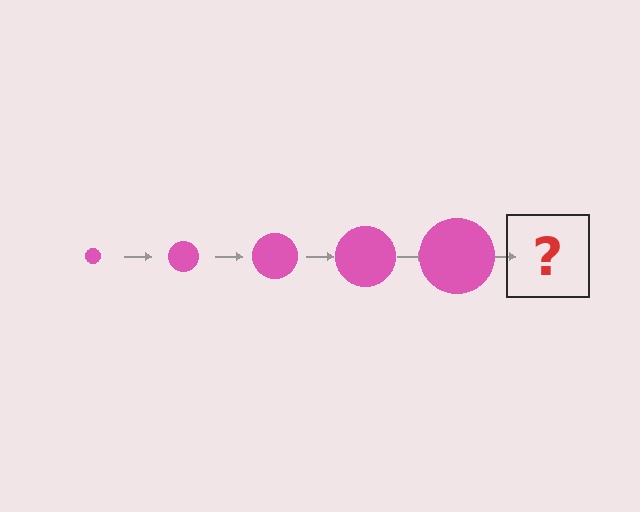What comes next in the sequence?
The next element should be a pink circle, larger than the previous one.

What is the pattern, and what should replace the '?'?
The pattern is that the circle gets progressively larger each step. The '?' should be a pink circle, larger than the previous one.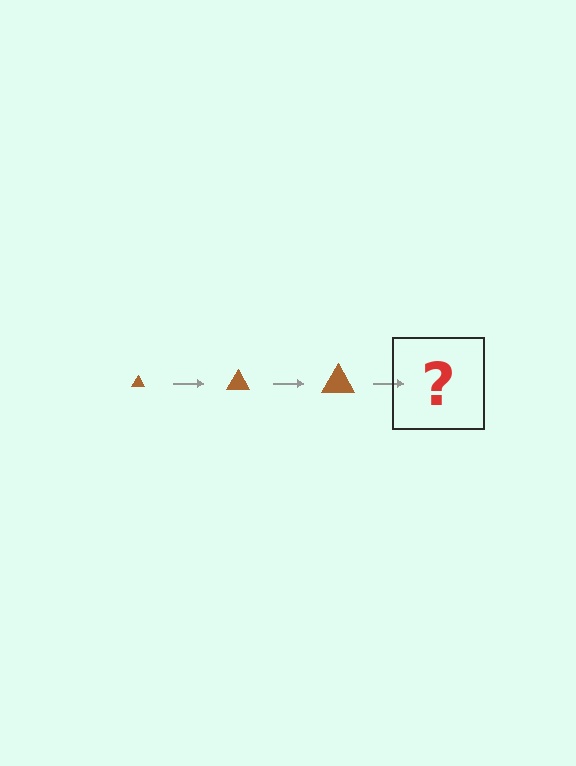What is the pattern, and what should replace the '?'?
The pattern is that the triangle gets progressively larger each step. The '?' should be a brown triangle, larger than the previous one.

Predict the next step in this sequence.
The next step is a brown triangle, larger than the previous one.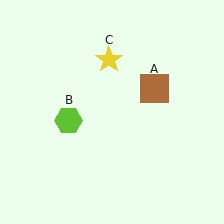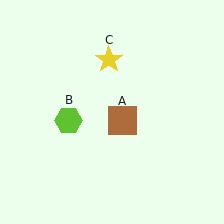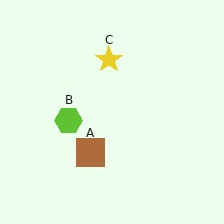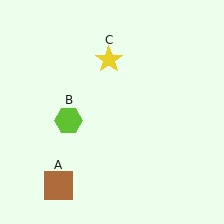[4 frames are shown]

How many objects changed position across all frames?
1 object changed position: brown square (object A).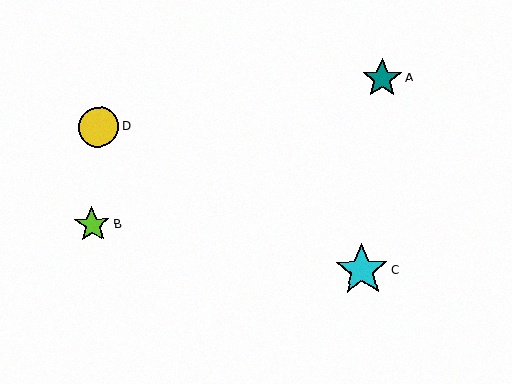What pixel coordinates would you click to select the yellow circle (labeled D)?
Click at (98, 127) to select the yellow circle D.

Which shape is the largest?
The cyan star (labeled C) is the largest.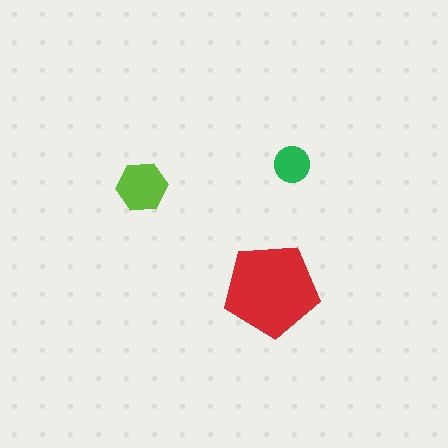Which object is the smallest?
The green circle.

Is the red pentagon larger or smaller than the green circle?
Larger.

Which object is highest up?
The green circle is topmost.